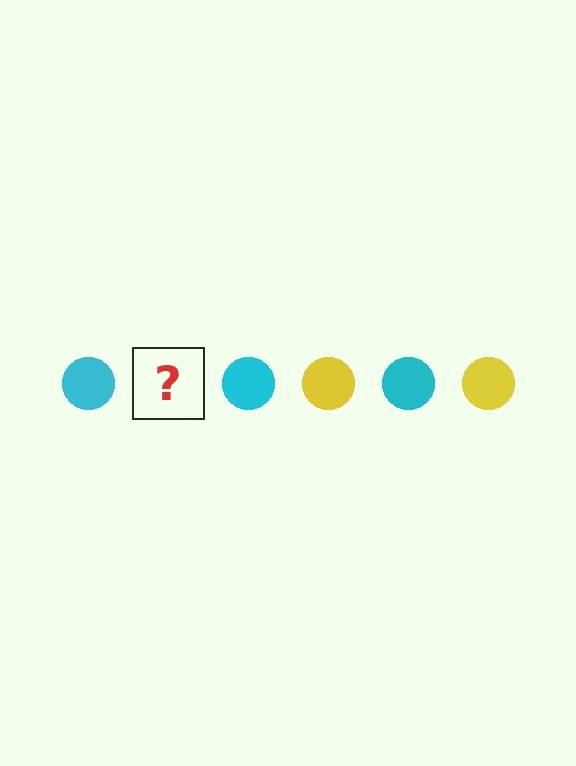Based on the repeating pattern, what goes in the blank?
The blank should be a yellow circle.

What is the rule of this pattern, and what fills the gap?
The rule is that the pattern cycles through cyan, yellow circles. The gap should be filled with a yellow circle.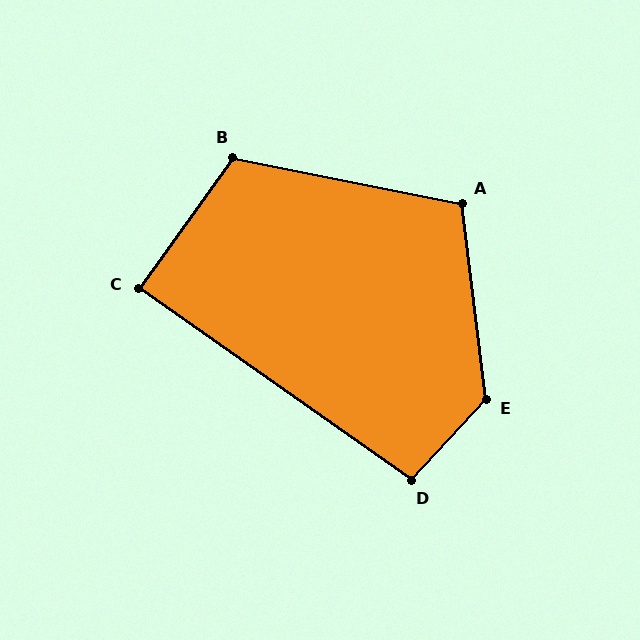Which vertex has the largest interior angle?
E, at approximately 130 degrees.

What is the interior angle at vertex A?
Approximately 108 degrees (obtuse).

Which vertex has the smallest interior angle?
C, at approximately 89 degrees.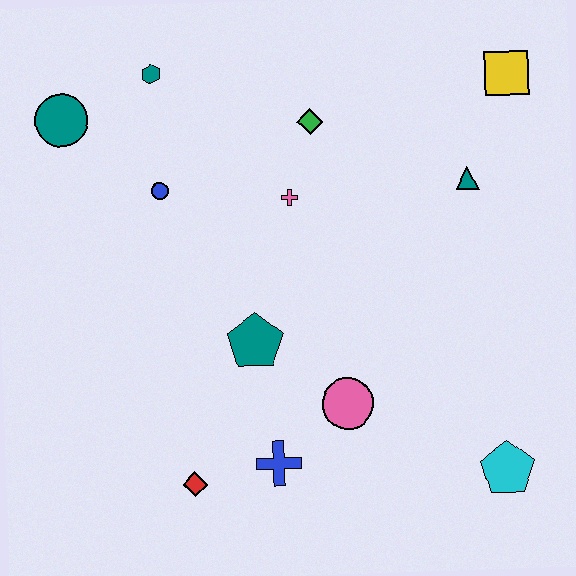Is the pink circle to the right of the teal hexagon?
Yes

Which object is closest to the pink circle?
The blue cross is closest to the pink circle.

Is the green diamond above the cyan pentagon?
Yes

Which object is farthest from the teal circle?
The cyan pentagon is farthest from the teal circle.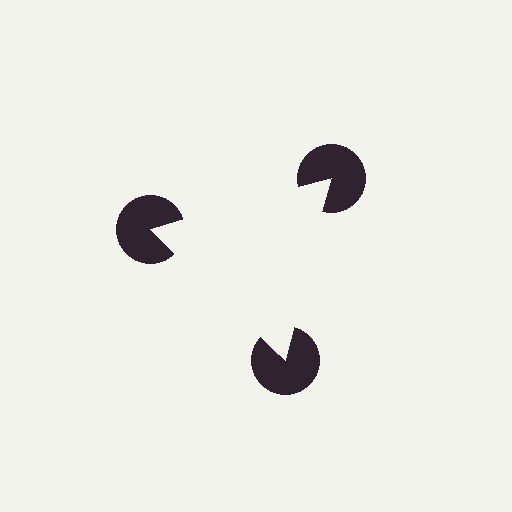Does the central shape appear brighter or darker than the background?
It typically appears slightly brighter than the background, even though no actual brightness change is drawn.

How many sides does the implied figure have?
3 sides.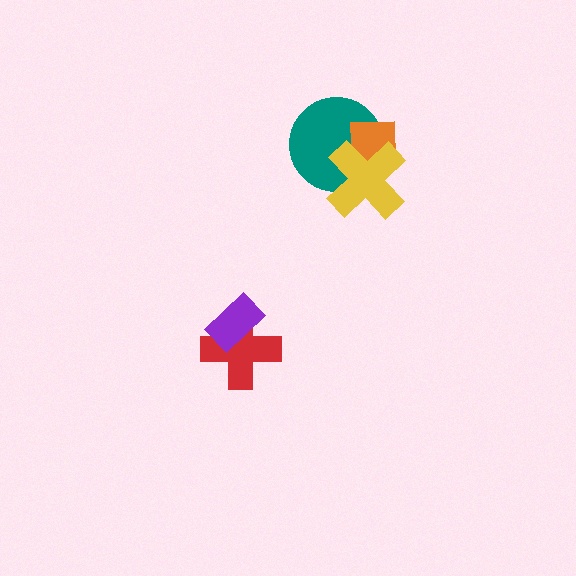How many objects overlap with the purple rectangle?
1 object overlaps with the purple rectangle.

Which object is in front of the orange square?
The yellow cross is in front of the orange square.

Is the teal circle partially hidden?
Yes, it is partially covered by another shape.